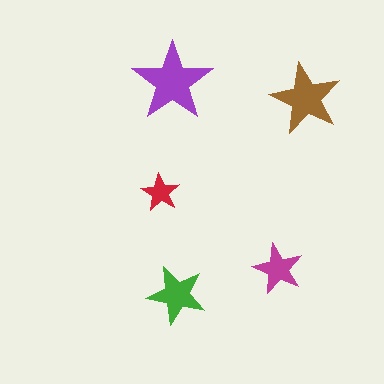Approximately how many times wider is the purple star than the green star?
About 1.5 times wider.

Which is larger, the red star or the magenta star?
The magenta one.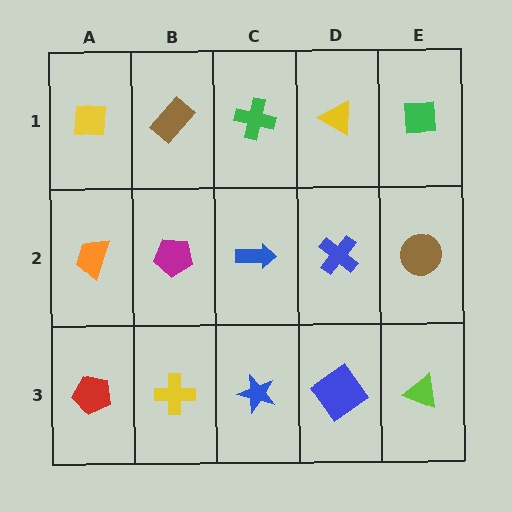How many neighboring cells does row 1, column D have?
3.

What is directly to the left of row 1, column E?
A yellow triangle.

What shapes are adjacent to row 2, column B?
A brown rectangle (row 1, column B), a yellow cross (row 3, column B), an orange trapezoid (row 2, column A), a blue arrow (row 2, column C).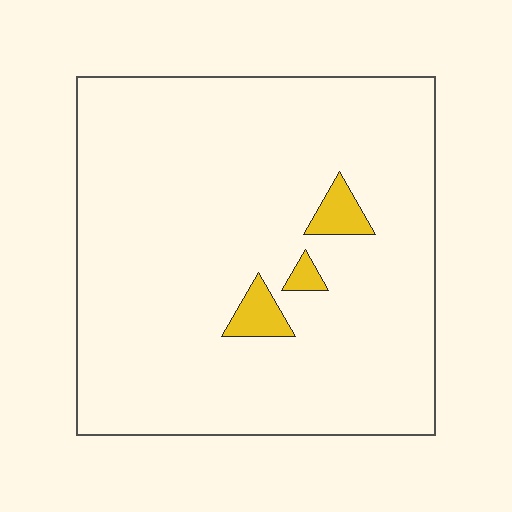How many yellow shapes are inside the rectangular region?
3.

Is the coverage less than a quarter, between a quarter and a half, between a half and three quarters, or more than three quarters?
Less than a quarter.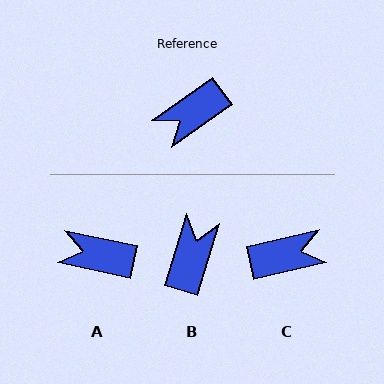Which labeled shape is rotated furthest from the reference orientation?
C, about 158 degrees away.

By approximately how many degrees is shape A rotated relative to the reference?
Approximately 48 degrees clockwise.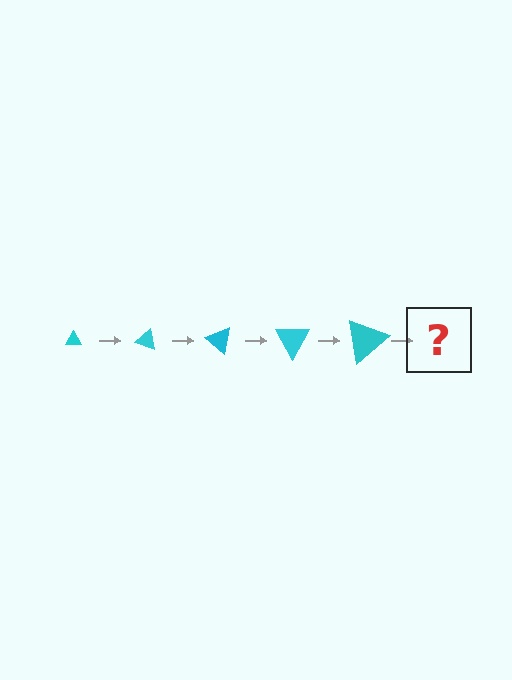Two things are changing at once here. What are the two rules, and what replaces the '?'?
The two rules are that the triangle grows larger each step and it rotates 20 degrees each step. The '?' should be a triangle, larger than the previous one and rotated 100 degrees from the start.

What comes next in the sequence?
The next element should be a triangle, larger than the previous one and rotated 100 degrees from the start.